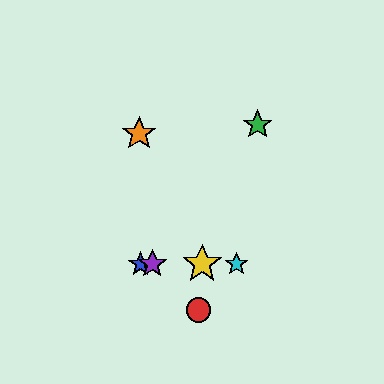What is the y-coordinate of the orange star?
The orange star is at y≈133.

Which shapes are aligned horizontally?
The blue star, the yellow star, the purple star, the cyan star are aligned horizontally.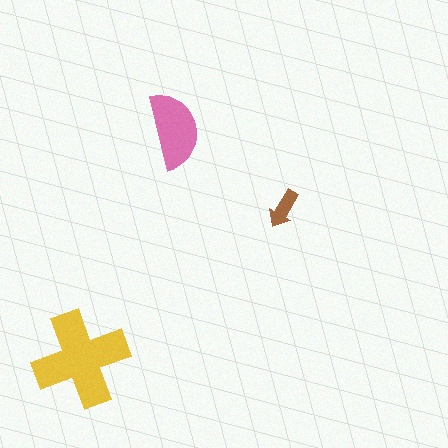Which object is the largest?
The yellow cross.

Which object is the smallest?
The brown arrow.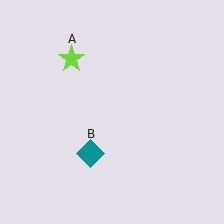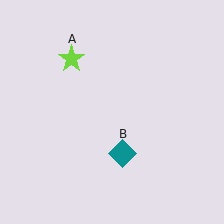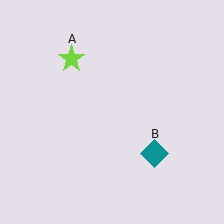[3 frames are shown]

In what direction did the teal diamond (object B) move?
The teal diamond (object B) moved right.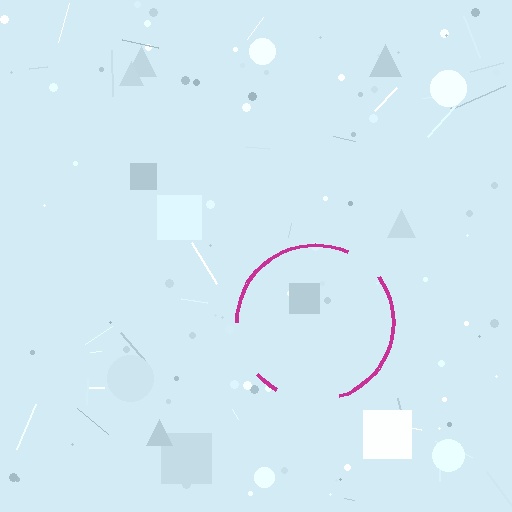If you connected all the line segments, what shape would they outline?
They would outline a circle.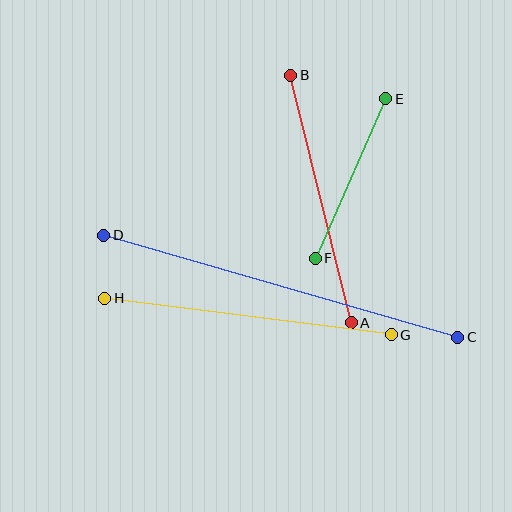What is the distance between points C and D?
The distance is approximately 368 pixels.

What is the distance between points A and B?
The distance is approximately 255 pixels.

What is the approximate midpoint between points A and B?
The midpoint is at approximately (321, 199) pixels.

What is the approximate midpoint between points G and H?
The midpoint is at approximately (248, 317) pixels.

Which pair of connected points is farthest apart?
Points C and D are farthest apart.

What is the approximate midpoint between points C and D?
The midpoint is at approximately (281, 286) pixels.